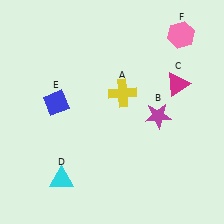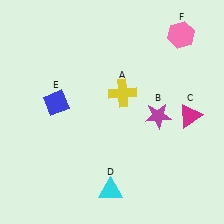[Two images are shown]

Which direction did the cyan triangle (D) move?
The cyan triangle (D) moved right.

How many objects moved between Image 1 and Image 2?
2 objects moved between the two images.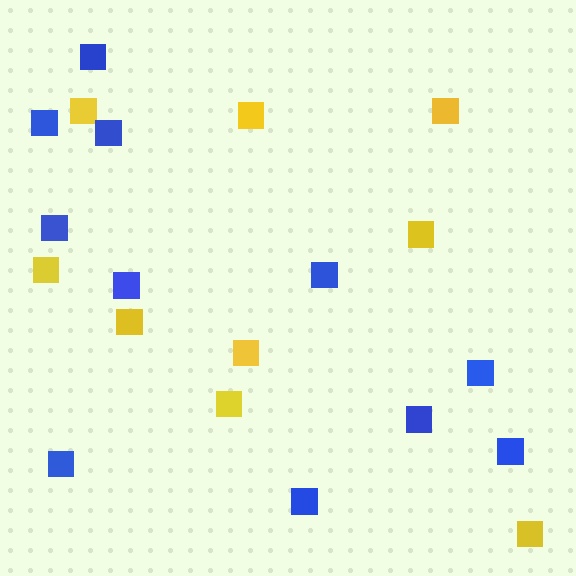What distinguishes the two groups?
There are 2 groups: one group of yellow squares (9) and one group of blue squares (11).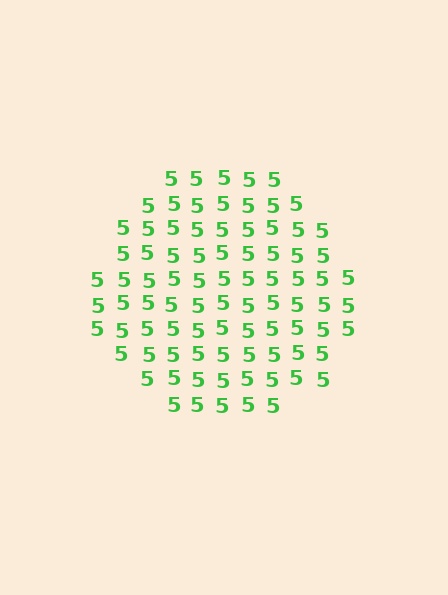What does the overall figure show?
The overall figure shows a circle.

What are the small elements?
The small elements are digit 5's.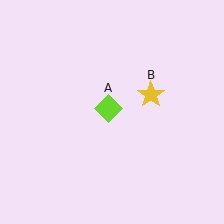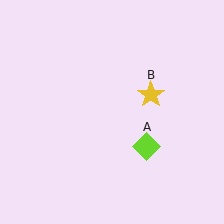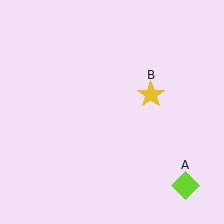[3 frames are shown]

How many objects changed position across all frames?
1 object changed position: lime diamond (object A).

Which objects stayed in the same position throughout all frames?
Yellow star (object B) remained stationary.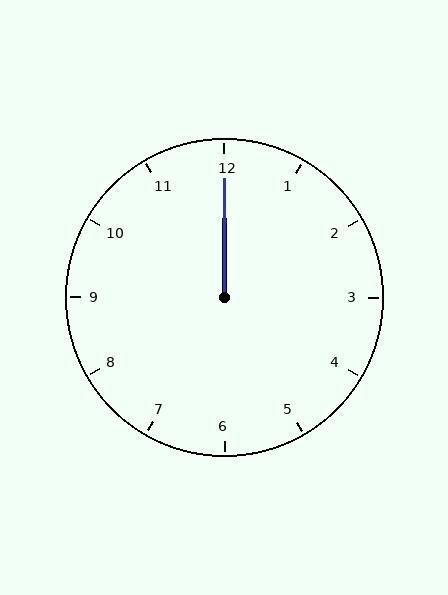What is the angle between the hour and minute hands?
Approximately 0 degrees.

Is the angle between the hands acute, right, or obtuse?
It is acute.